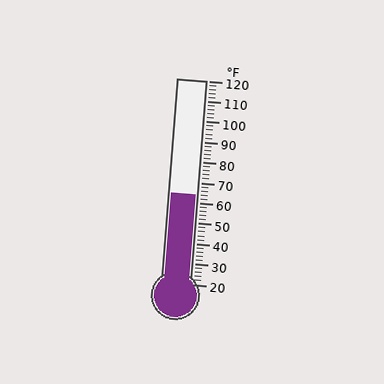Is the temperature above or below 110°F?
The temperature is below 110°F.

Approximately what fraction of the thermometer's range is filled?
The thermometer is filled to approximately 45% of its range.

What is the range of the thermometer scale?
The thermometer scale ranges from 20°F to 120°F.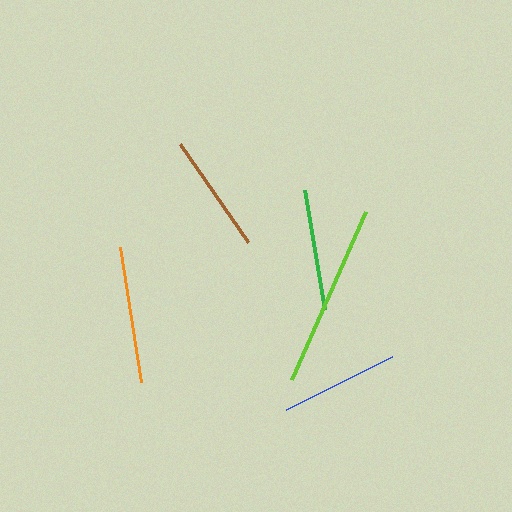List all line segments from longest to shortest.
From longest to shortest: lime, orange, green, brown, blue.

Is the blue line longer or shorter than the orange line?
The orange line is longer than the blue line.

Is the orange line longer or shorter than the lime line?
The lime line is longer than the orange line.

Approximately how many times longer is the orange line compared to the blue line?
The orange line is approximately 1.2 times the length of the blue line.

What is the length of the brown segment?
The brown segment is approximately 119 pixels long.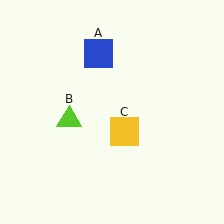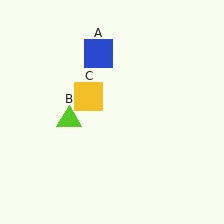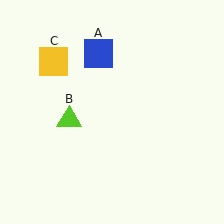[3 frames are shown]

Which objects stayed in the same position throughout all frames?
Blue square (object A) and lime triangle (object B) remained stationary.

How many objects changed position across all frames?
1 object changed position: yellow square (object C).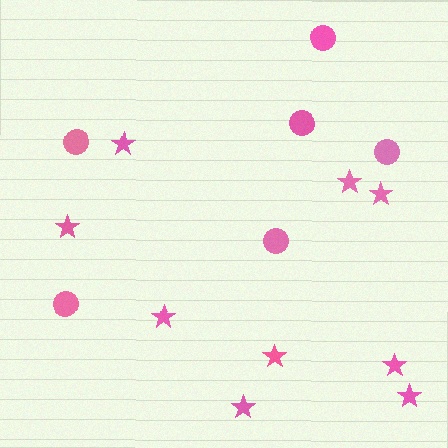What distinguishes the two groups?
There are 2 groups: one group of circles (6) and one group of stars (9).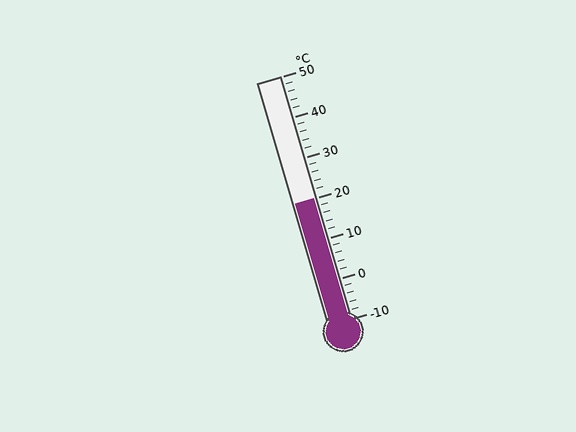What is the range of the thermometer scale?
The thermometer scale ranges from -10°C to 50°C.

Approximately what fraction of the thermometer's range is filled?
The thermometer is filled to approximately 50% of its range.